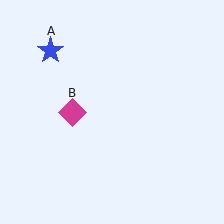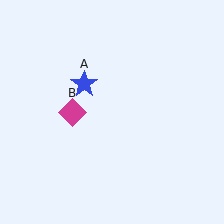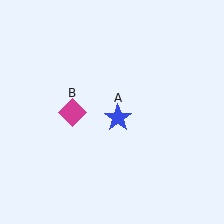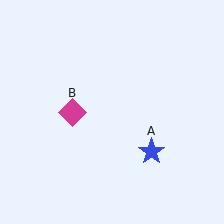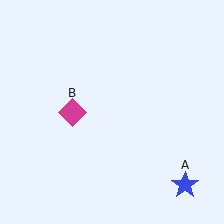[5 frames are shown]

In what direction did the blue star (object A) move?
The blue star (object A) moved down and to the right.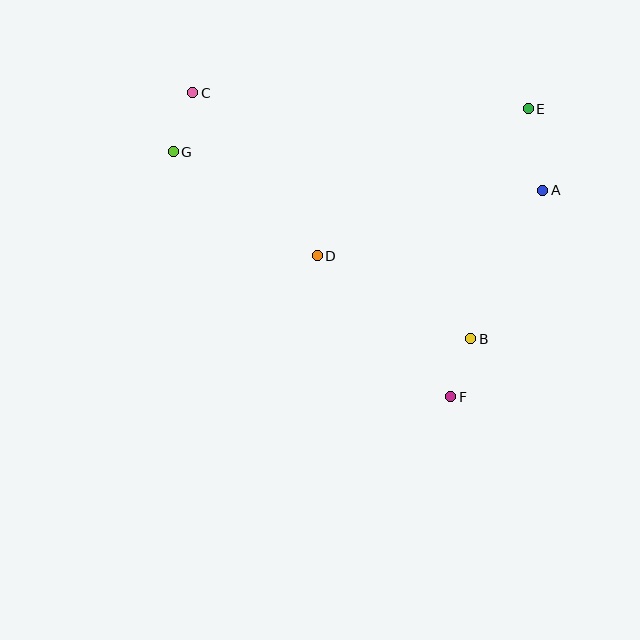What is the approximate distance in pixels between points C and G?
The distance between C and G is approximately 62 pixels.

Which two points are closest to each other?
Points B and F are closest to each other.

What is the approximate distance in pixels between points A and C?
The distance between A and C is approximately 363 pixels.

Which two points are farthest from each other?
Points C and F are farthest from each other.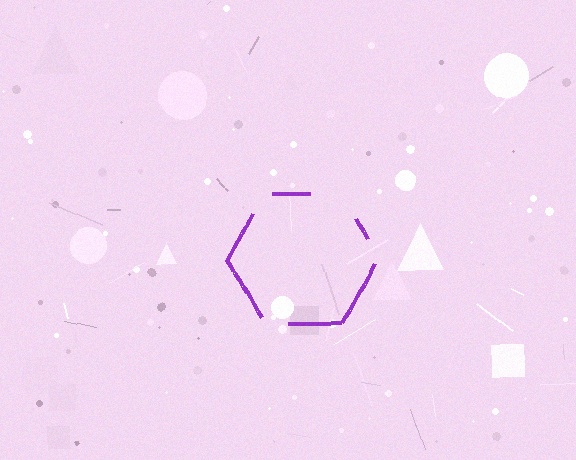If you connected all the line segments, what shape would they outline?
They would outline a hexagon.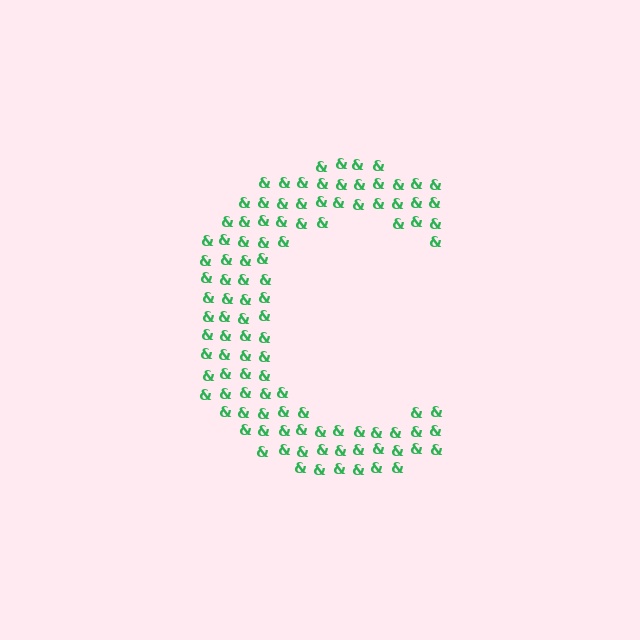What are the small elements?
The small elements are ampersands.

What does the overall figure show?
The overall figure shows the letter C.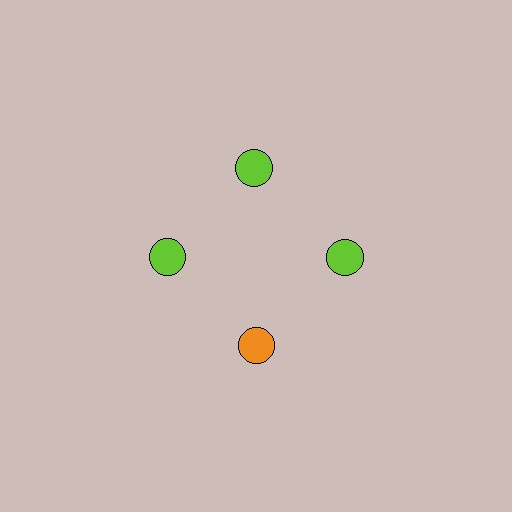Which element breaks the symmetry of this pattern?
The orange circle at roughly the 6 o'clock position breaks the symmetry. All other shapes are lime circles.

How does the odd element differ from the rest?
It has a different color: orange instead of lime.